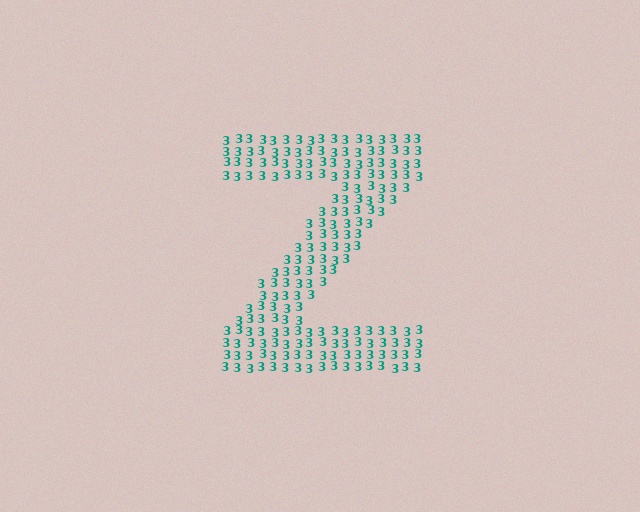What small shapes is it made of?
It is made of small digit 3's.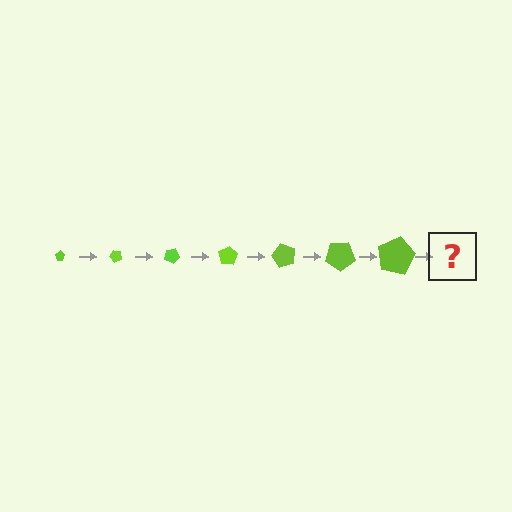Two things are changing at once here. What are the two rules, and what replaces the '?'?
The two rules are that the pentagon grows larger each step and it rotates 50 degrees each step. The '?' should be a pentagon, larger than the previous one and rotated 350 degrees from the start.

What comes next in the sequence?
The next element should be a pentagon, larger than the previous one and rotated 350 degrees from the start.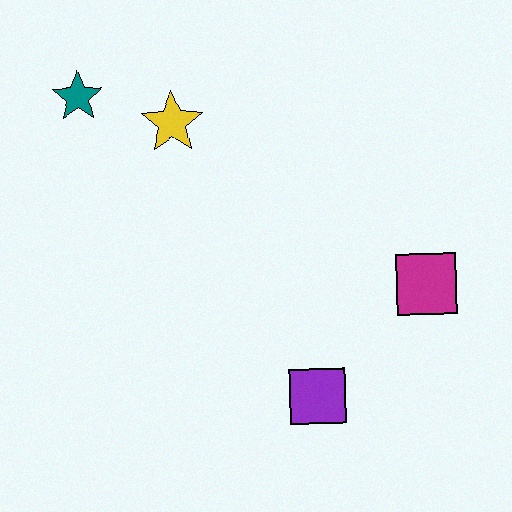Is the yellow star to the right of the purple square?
No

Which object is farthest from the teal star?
The magenta square is farthest from the teal star.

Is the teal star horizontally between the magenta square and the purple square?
No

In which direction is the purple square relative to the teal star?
The purple square is below the teal star.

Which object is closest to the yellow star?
The teal star is closest to the yellow star.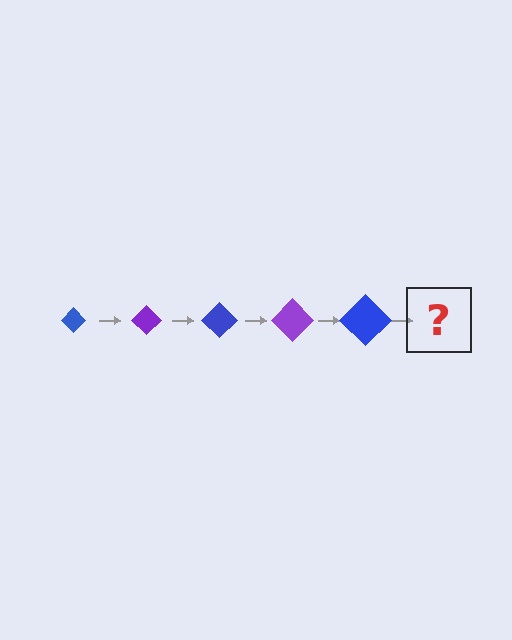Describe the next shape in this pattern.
It should be a purple diamond, larger than the previous one.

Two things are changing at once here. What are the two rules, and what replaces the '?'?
The two rules are that the diamond grows larger each step and the color cycles through blue and purple. The '?' should be a purple diamond, larger than the previous one.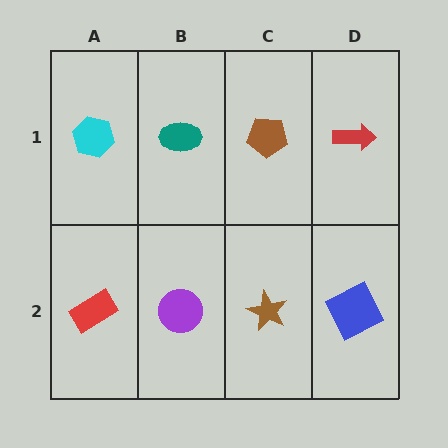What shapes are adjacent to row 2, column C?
A brown pentagon (row 1, column C), a purple circle (row 2, column B), a blue square (row 2, column D).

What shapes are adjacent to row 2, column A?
A cyan hexagon (row 1, column A), a purple circle (row 2, column B).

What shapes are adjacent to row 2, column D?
A red arrow (row 1, column D), a brown star (row 2, column C).